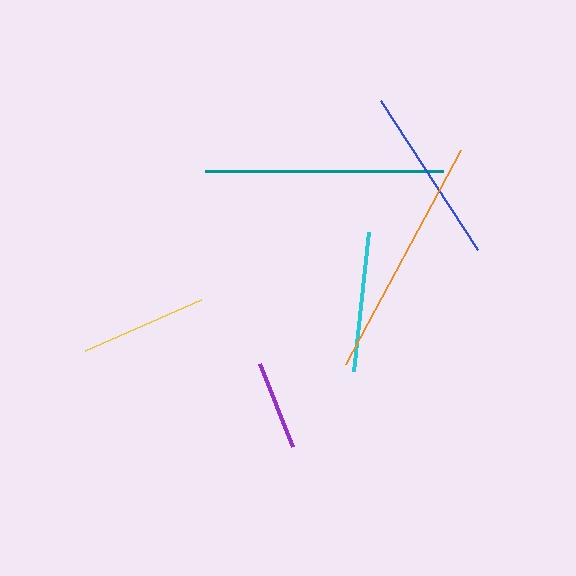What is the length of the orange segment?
The orange segment is approximately 243 pixels long.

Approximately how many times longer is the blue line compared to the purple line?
The blue line is approximately 2.0 times the length of the purple line.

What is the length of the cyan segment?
The cyan segment is approximately 140 pixels long.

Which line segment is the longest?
The orange line is the longest at approximately 243 pixels.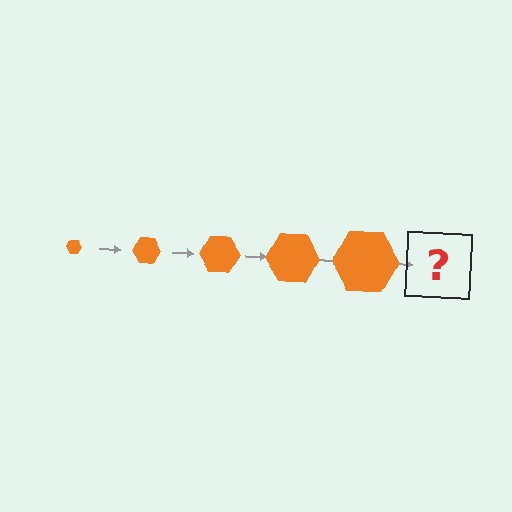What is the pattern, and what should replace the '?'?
The pattern is that the hexagon gets progressively larger each step. The '?' should be an orange hexagon, larger than the previous one.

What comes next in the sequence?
The next element should be an orange hexagon, larger than the previous one.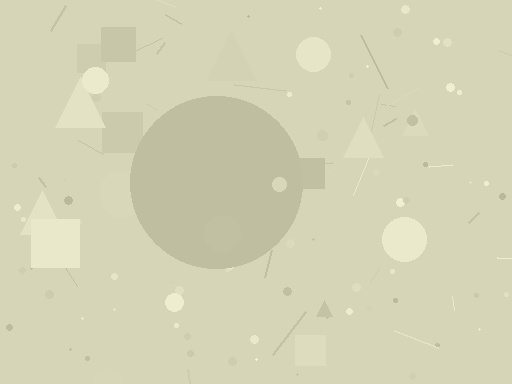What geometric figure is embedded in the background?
A circle is embedded in the background.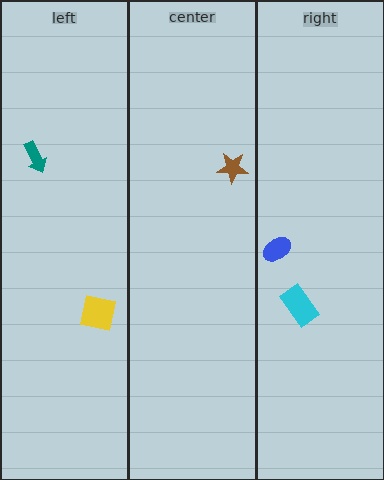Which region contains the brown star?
The center region.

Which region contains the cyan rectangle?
The right region.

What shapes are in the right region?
The cyan rectangle, the blue ellipse.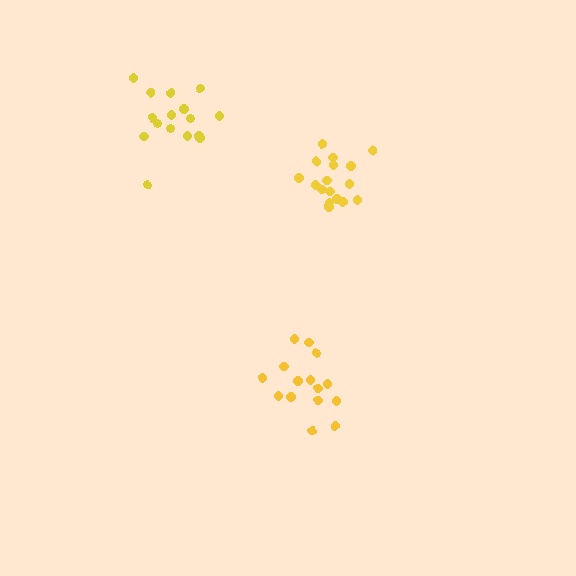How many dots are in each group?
Group 1: 17 dots, Group 2: 15 dots, Group 3: 16 dots (48 total).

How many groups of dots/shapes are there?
There are 3 groups.